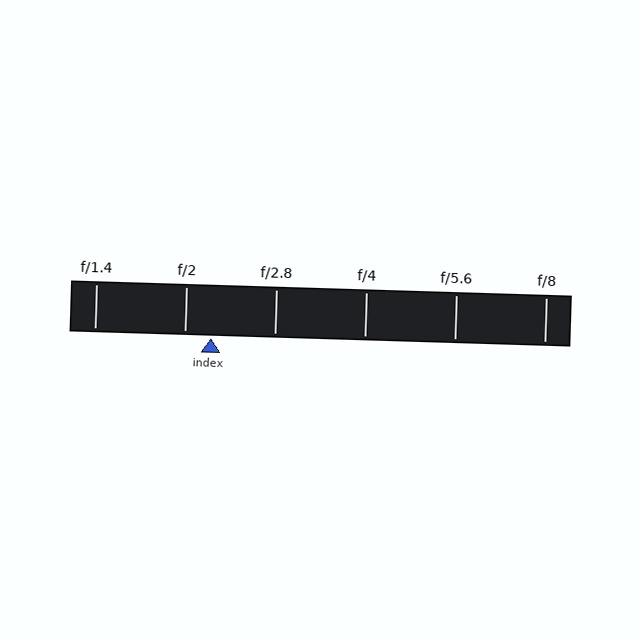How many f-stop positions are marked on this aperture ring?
There are 6 f-stop positions marked.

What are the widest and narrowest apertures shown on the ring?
The widest aperture shown is f/1.4 and the narrowest is f/8.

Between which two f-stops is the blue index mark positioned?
The index mark is between f/2 and f/2.8.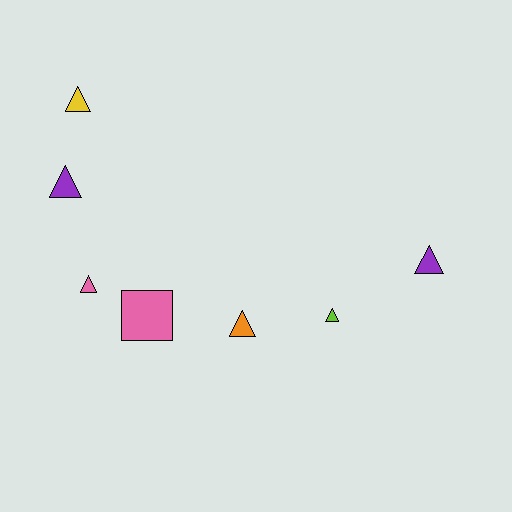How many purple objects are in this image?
There are 2 purple objects.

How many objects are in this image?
There are 7 objects.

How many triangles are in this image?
There are 6 triangles.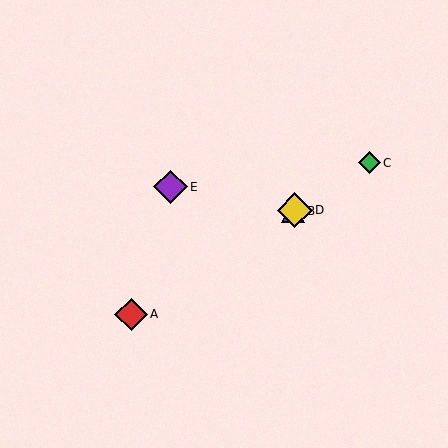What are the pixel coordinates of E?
Object E is at (170, 187).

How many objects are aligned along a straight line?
4 objects (A, B, C, D) are aligned along a straight line.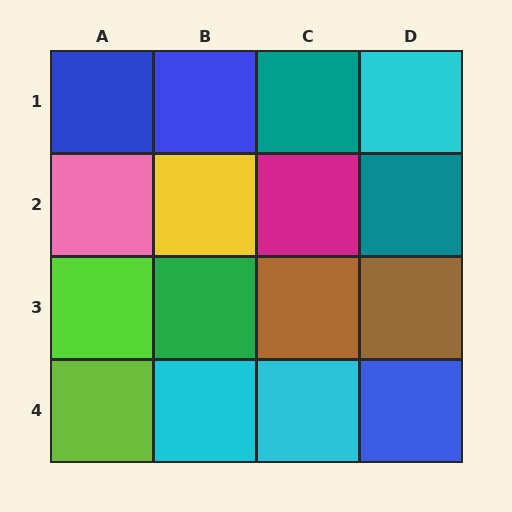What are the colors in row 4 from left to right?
Lime, cyan, cyan, blue.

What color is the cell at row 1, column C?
Teal.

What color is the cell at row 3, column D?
Brown.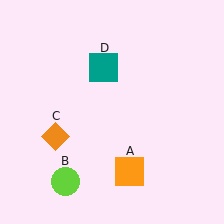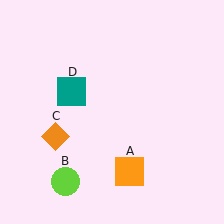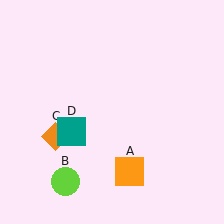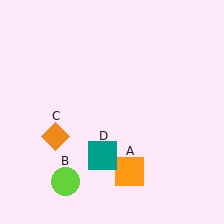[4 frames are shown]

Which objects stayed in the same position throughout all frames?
Orange square (object A) and lime circle (object B) and orange diamond (object C) remained stationary.